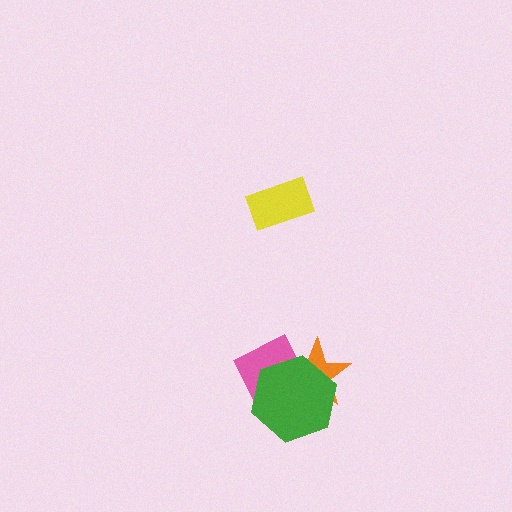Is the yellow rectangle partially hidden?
No, no other shape covers it.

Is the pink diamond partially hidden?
Yes, it is partially covered by another shape.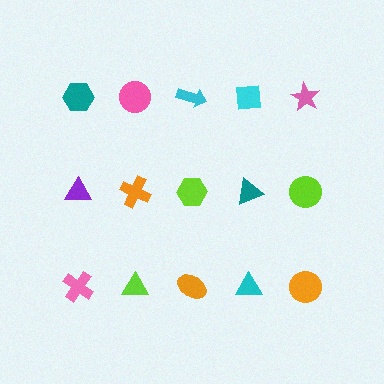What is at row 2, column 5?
A lime circle.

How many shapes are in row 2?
5 shapes.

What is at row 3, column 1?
A pink cross.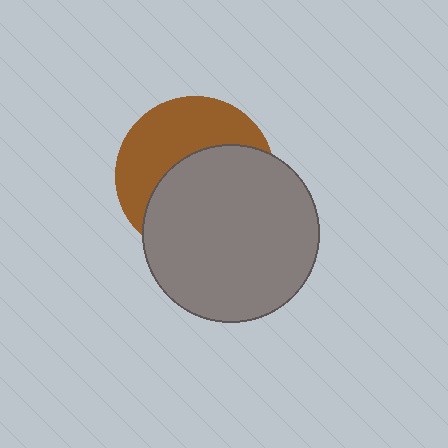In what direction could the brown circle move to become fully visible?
The brown circle could move up. That would shift it out from behind the gray circle entirely.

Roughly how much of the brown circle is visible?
A small part of it is visible (roughly 44%).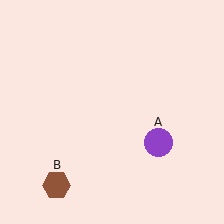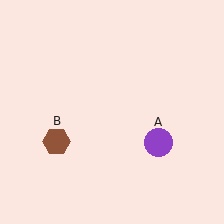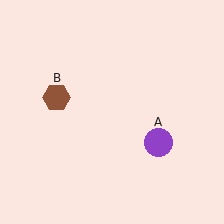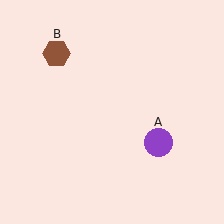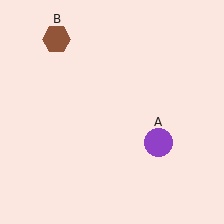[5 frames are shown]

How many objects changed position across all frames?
1 object changed position: brown hexagon (object B).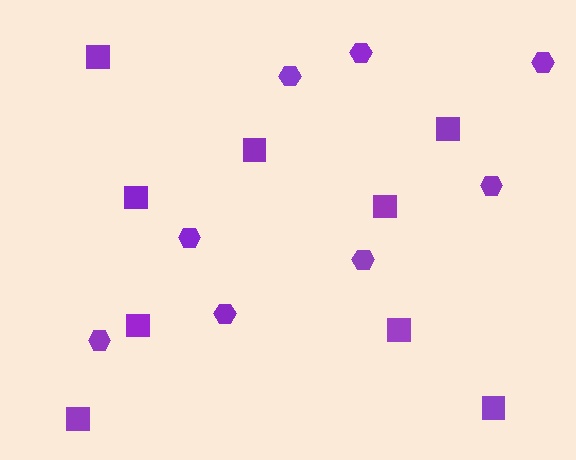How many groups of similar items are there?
There are 2 groups: one group of squares (9) and one group of hexagons (8).